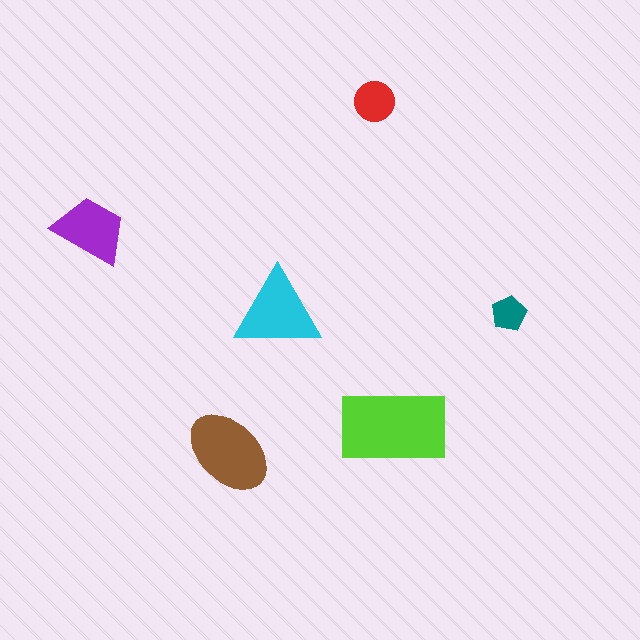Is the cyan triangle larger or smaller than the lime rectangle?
Smaller.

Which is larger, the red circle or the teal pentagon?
The red circle.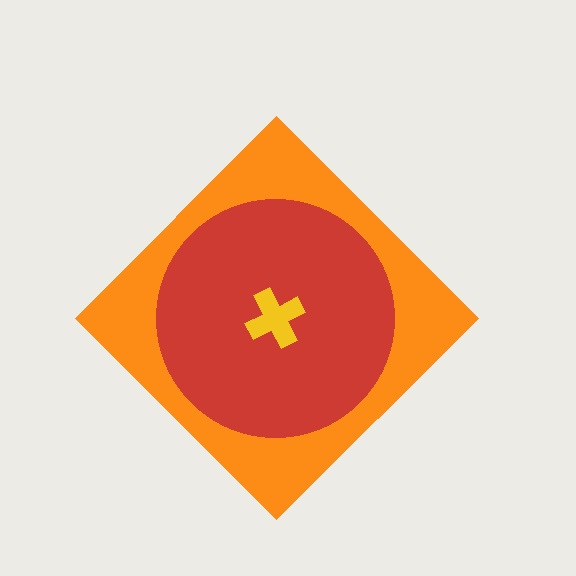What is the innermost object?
The yellow cross.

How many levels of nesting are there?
3.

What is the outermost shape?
The orange diamond.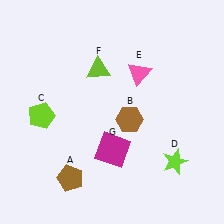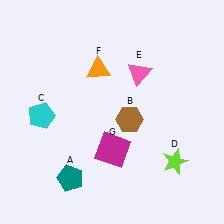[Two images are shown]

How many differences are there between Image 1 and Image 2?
There are 3 differences between the two images.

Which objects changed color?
A changed from brown to teal. C changed from lime to cyan. F changed from lime to orange.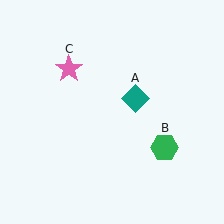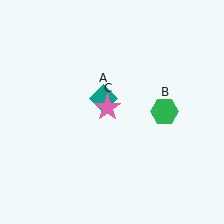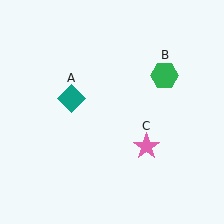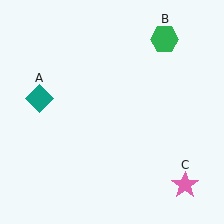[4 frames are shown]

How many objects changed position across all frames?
3 objects changed position: teal diamond (object A), green hexagon (object B), pink star (object C).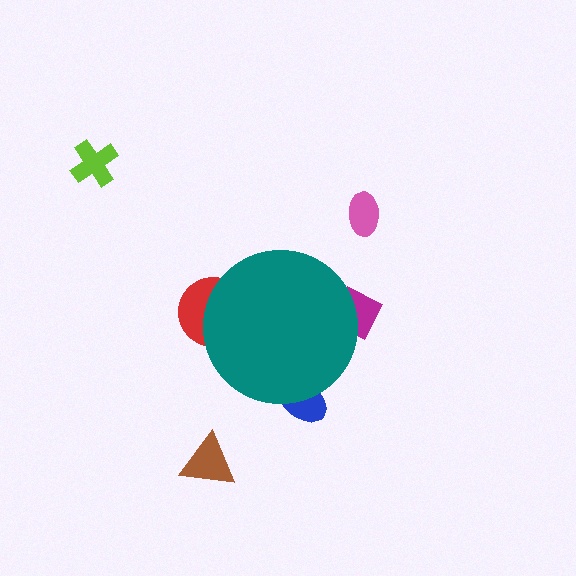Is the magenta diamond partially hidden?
Yes, the magenta diamond is partially hidden behind the teal circle.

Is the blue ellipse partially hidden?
Yes, the blue ellipse is partially hidden behind the teal circle.